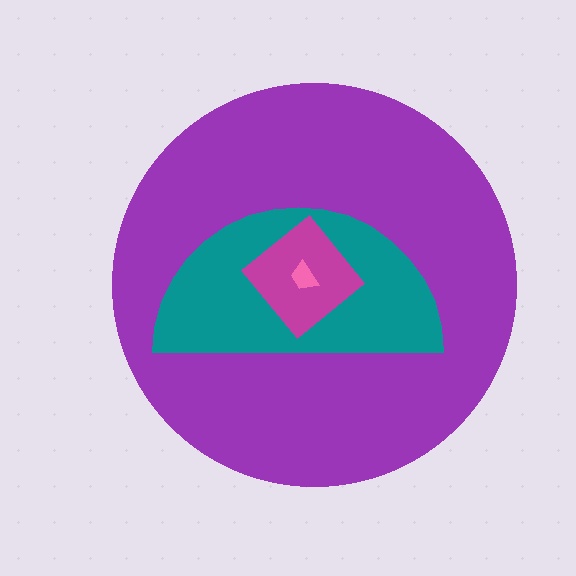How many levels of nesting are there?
4.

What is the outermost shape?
The purple circle.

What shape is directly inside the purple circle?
The teal semicircle.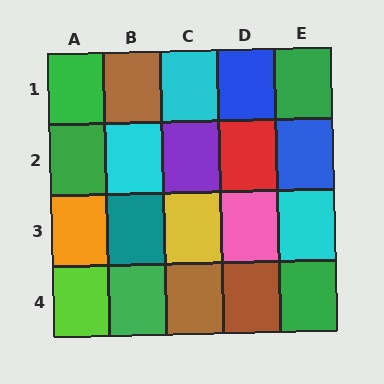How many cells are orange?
1 cell is orange.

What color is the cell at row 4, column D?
Brown.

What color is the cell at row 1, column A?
Green.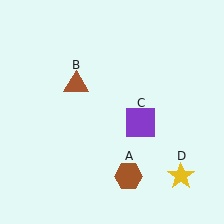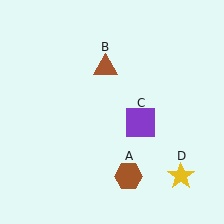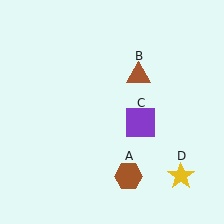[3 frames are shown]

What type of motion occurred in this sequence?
The brown triangle (object B) rotated clockwise around the center of the scene.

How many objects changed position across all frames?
1 object changed position: brown triangle (object B).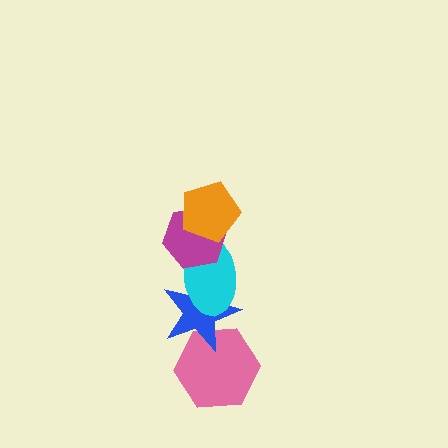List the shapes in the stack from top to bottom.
From top to bottom: the orange pentagon, the magenta hexagon, the cyan ellipse, the blue star, the pink hexagon.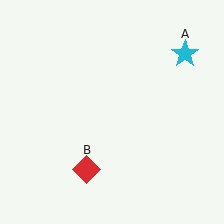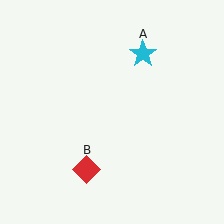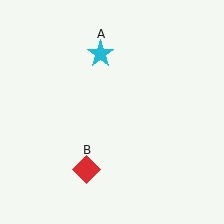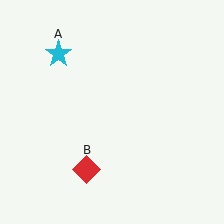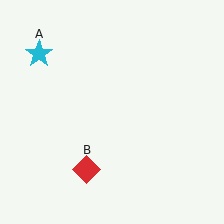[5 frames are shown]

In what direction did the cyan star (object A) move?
The cyan star (object A) moved left.